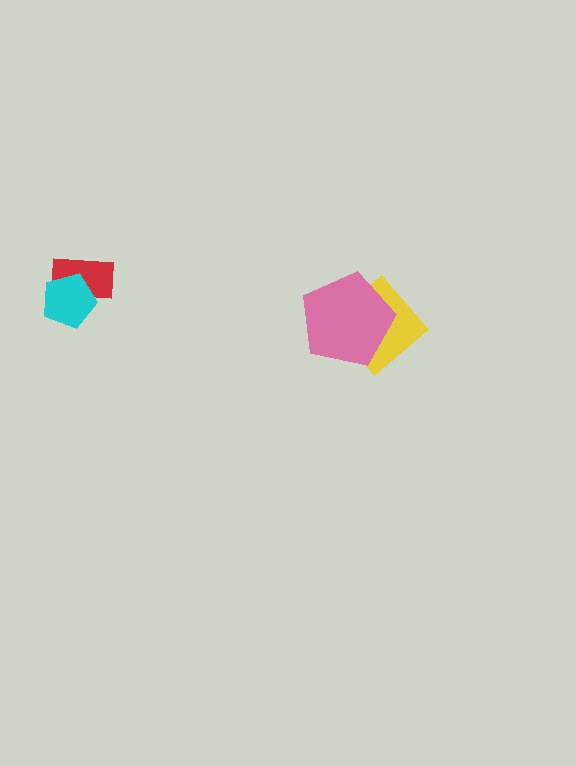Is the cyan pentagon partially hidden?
No, no other shape covers it.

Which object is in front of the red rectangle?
The cyan pentagon is in front of the red rectangle.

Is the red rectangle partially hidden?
Yes, it is partially covered by another shape.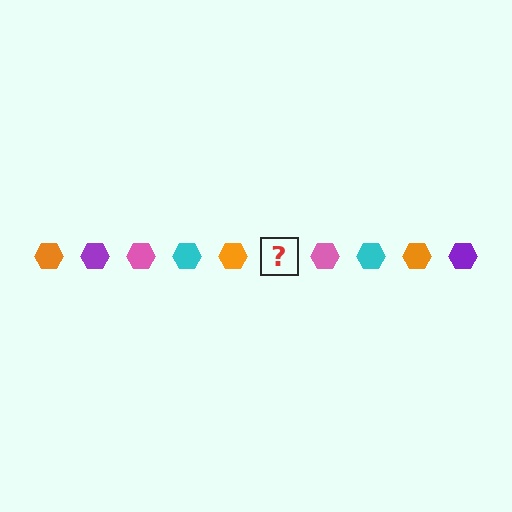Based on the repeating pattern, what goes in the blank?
The blank should be a purple hexagon.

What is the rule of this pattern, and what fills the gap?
The rule is that the pattern cycles through orange, purple, pink, cyan hexagons. The gap should be filled with a purple hexagon.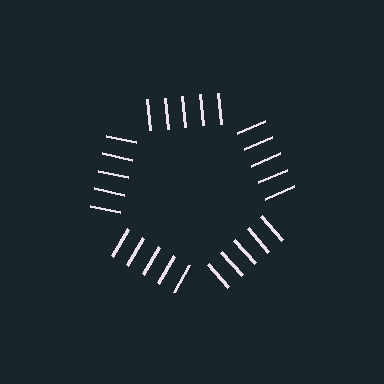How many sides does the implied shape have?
5 sides — the line-ends trace a pentagon.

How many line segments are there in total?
25 — 5 along each of the 5 edges.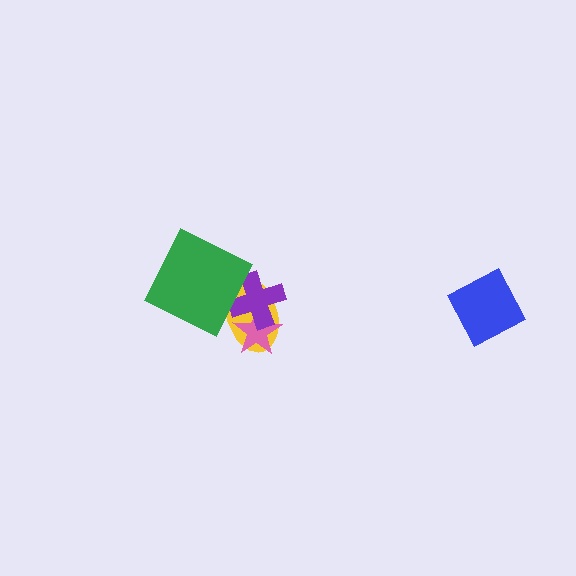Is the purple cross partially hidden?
Yes, it is partially covered by another shape.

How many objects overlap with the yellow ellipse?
3 objects overlap with the yellow ellipse.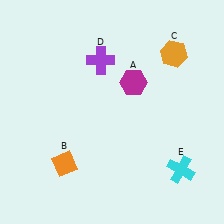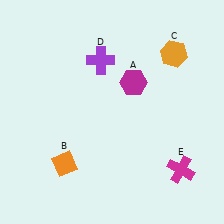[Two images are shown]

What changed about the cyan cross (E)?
In Image 1, E is cyan. In Image 2, it changed to magenta.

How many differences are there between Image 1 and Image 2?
There is 1 difference between the two images.